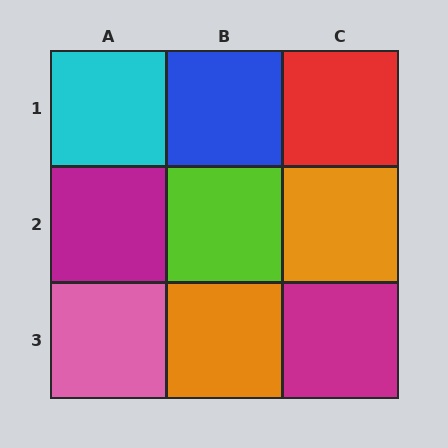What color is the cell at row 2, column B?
Lime.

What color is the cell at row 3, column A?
Pink.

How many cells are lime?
1 cell is lime.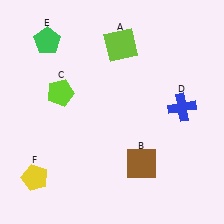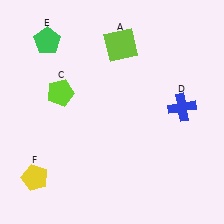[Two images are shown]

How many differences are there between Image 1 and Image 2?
There is 1 difference between the two images.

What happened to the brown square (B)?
The brown square (B) was removed in Image 2. It was in the bottom-right area of Image 1.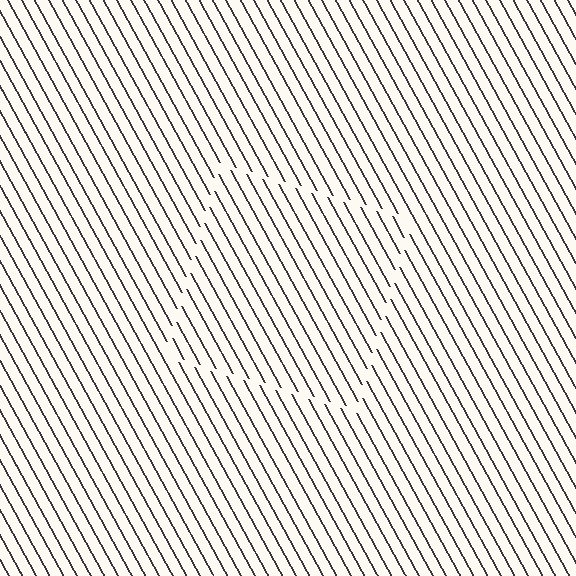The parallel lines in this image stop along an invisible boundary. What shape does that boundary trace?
An illusory square. The interior of the shape contains the same grating, shifted by half a period — the contour is defined by the phase discontinuity where line-ends from the inner and outer gratings abut.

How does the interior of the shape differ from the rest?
The interior of the shape contains the same grating, shifted by half a period — the contour is defined by the phase discontinuity where line-ends from the inner and outer gratings abut.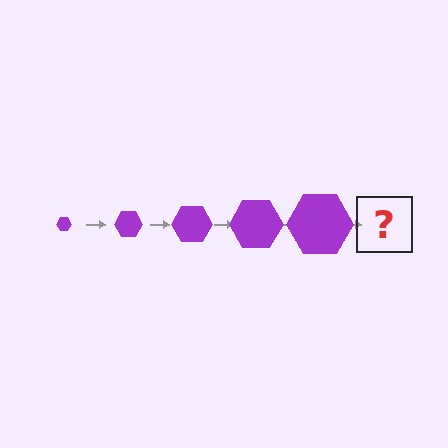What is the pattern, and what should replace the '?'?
The pattern is that the hexagon gets progressively larger each step. The '?' should be a purple hexagon, larger than the previous one.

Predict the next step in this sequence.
The next step is a purple hexagon, larger than the previous one.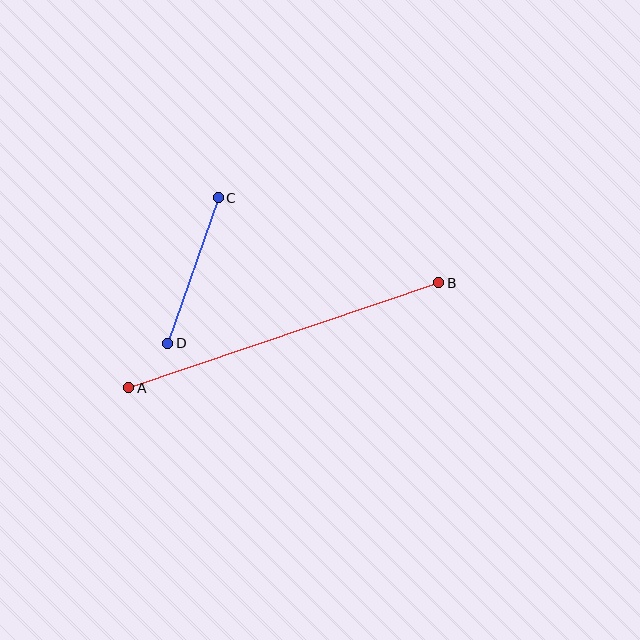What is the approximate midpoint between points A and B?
The midpoint is at approximately (284, 335) pixels.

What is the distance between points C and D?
The distance is approximately 154 pixels.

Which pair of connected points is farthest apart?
Points A and B are farthest apart.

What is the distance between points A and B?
The distance is approximately 327 pixels.